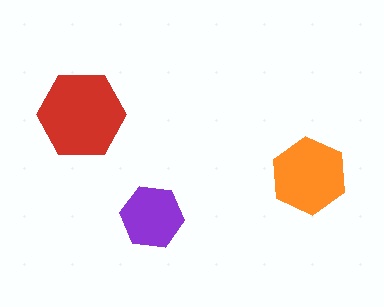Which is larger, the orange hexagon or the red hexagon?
The red one.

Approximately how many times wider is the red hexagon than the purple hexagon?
About 1.5 times wider.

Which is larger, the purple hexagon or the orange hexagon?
The orange one.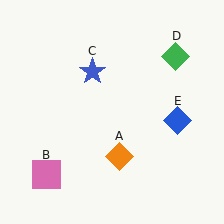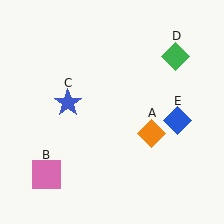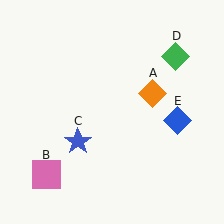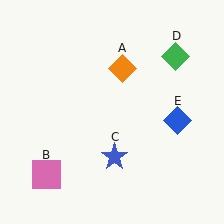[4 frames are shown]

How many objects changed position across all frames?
2 objects changed position: orange diamond (object A), blue star (object C).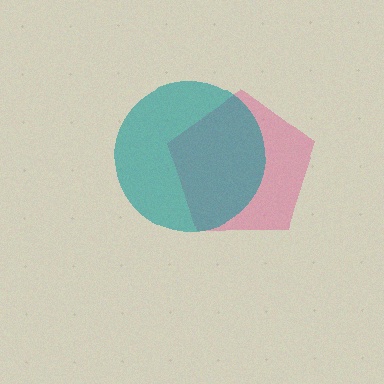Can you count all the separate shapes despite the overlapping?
Yes, there are 2 separate shapes.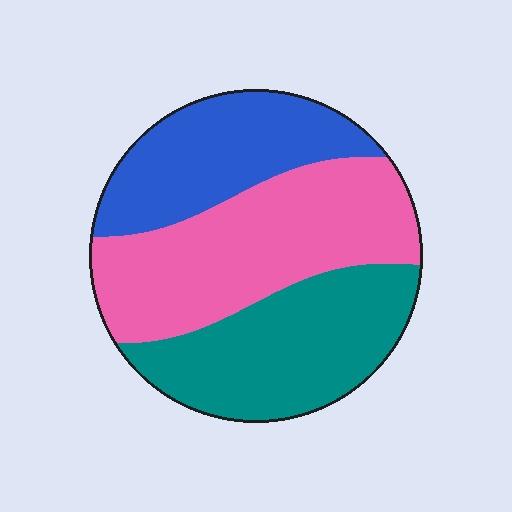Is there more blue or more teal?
Teal.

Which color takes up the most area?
Pink, at roughly 40%.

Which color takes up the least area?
Blue, at roughly 25%.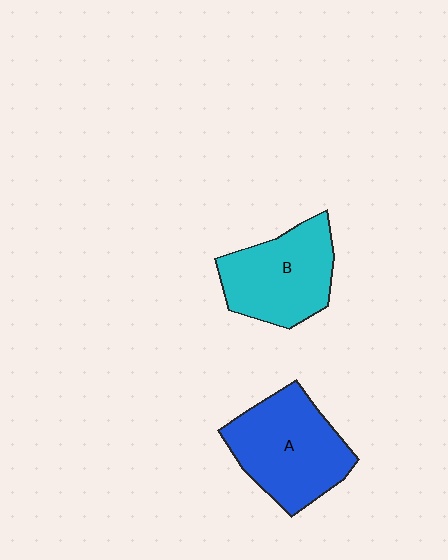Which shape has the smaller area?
Shape B (cyan).